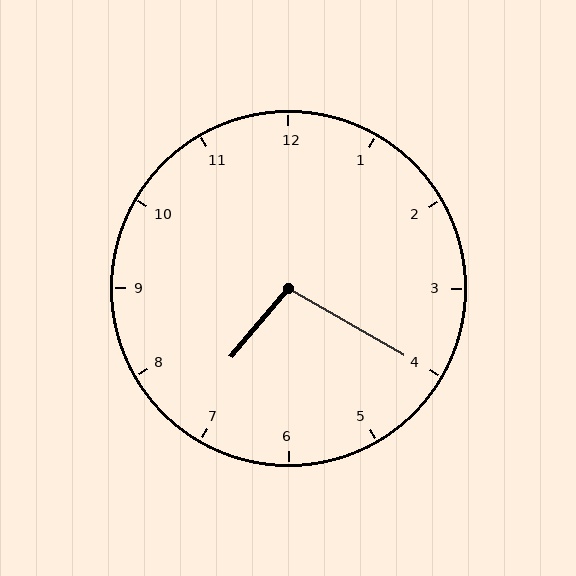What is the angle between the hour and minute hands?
Approximately 100 degrees.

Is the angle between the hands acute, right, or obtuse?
It is obtuse.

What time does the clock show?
7:20.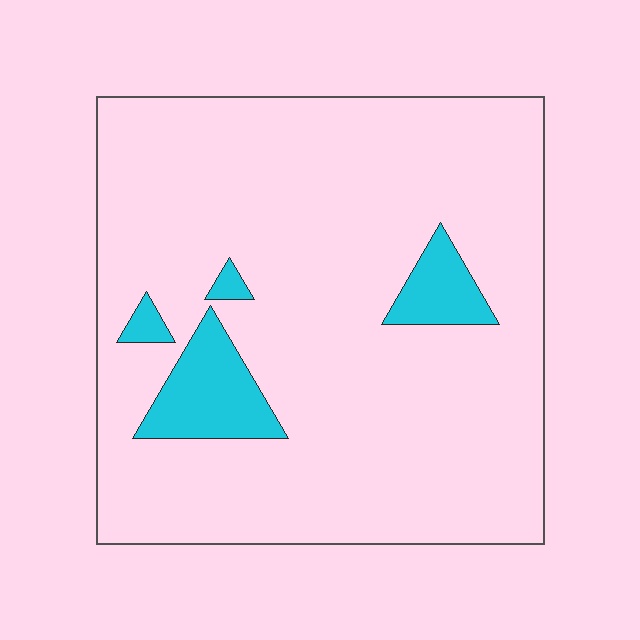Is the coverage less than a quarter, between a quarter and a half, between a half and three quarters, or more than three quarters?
Less than a quarter.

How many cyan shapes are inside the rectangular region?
4.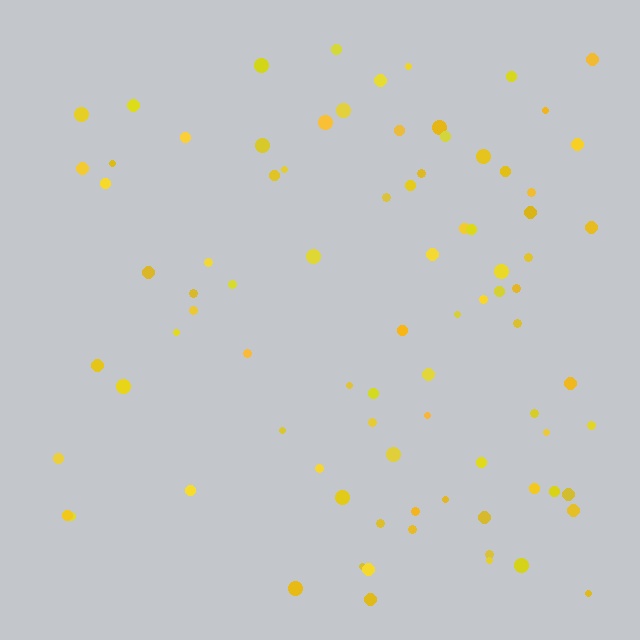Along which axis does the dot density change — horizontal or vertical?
Horizontal.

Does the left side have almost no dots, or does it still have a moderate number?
Still a moderate number, just noticeably fewer than the right.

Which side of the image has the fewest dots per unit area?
The left.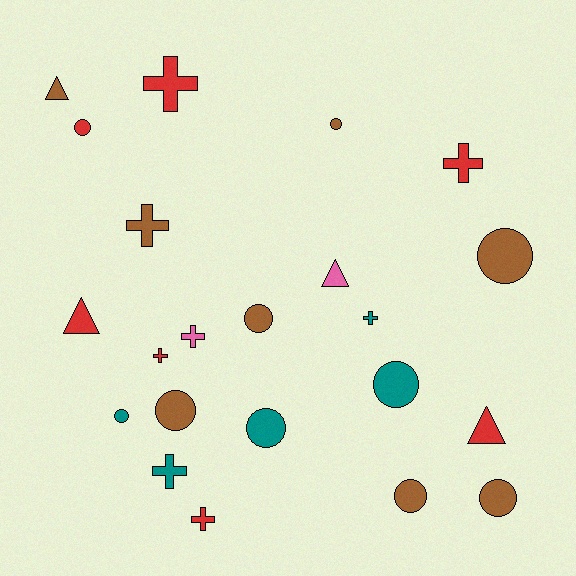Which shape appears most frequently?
Circle, with 10 objects.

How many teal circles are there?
There are 3 teal circles.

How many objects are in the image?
There are 22 objects.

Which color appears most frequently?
Brown, with 8 objects.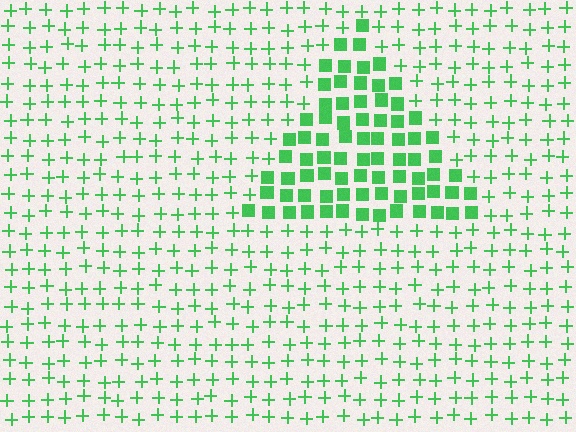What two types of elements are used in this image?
The image uses squares inside the triangle region and plus signs outside it.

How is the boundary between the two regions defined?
The boundary is defined by a change in element shape: squares inside vs. plus signs outside. All elements share the same color and spacing.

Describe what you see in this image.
The image is filled with small green elements arranged in a uniform grid. A triangle-shaped region contains squares, while the surrounding area contains plus signs. The boundary is defined purely by the change in element shape.